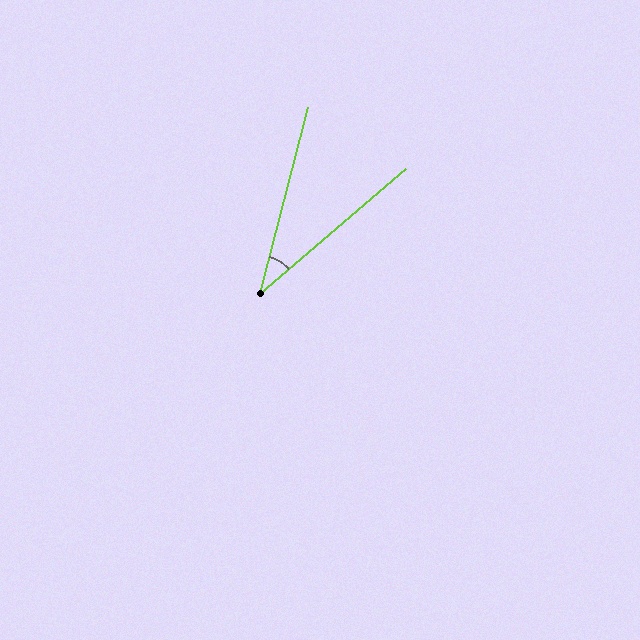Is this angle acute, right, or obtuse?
It is acute.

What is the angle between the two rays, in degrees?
Approximately 35 degrees.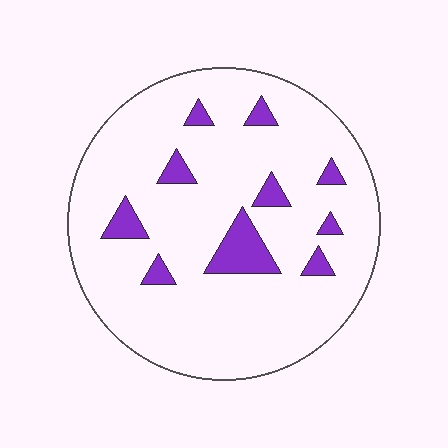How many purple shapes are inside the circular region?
10.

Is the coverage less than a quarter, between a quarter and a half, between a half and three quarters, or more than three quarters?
Less than a quarter.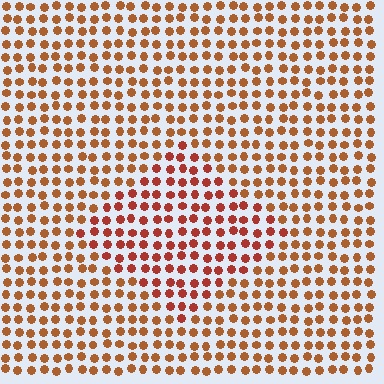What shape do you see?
I see a diamond.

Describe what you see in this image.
The image is filled with small brown elements in a uniform arrangement. A diamond-shaped region is visible where the elements are tinted to a slightly different hue, forming a subtle color boundary.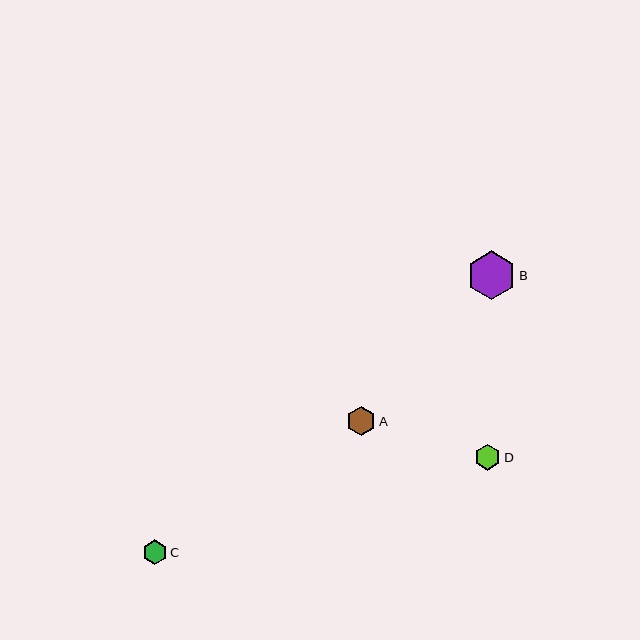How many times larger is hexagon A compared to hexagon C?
Hexagon A is approximately 1.2 times the size of hexagon C.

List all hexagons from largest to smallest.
From largest to smallest: B, A, D, C.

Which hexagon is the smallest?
Hexagon C is the smallest with a size of approximately 25 pixels.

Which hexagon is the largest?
Hexagon B is the largest with a size of approximately 49 pixels.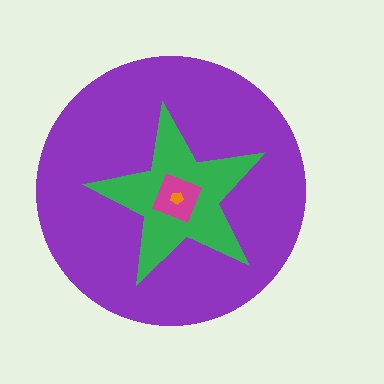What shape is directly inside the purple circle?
The green star.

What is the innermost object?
The orange pentagon.